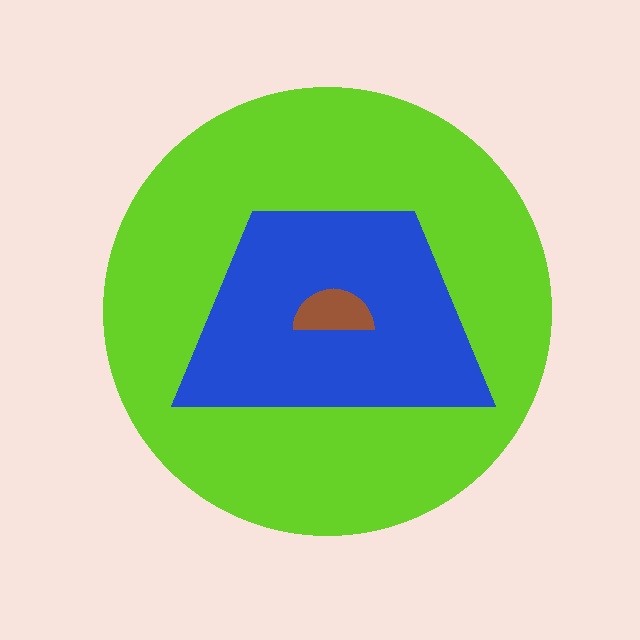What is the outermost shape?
The lime circle.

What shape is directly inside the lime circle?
The blue trapezoid.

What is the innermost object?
The brown semicircle.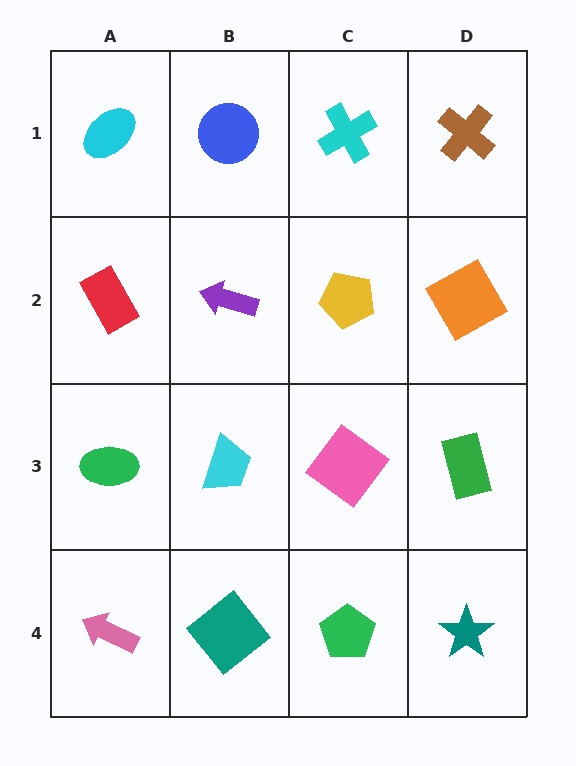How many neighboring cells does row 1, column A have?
2.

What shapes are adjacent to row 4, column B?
A cyan trapezoid (row 3, column B), a pink arrow (row 4, column A), a green pentagon (row 4, column C).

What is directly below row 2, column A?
A green ellipse.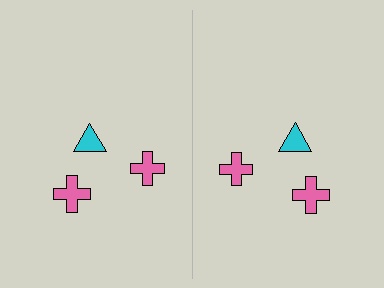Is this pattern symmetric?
Yes, this pattern has bilateral (reflection) symmetry.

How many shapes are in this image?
There are 6 shapes in this image.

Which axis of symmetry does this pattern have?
The pattern has a vertical axis of symmetry running through the center of the image.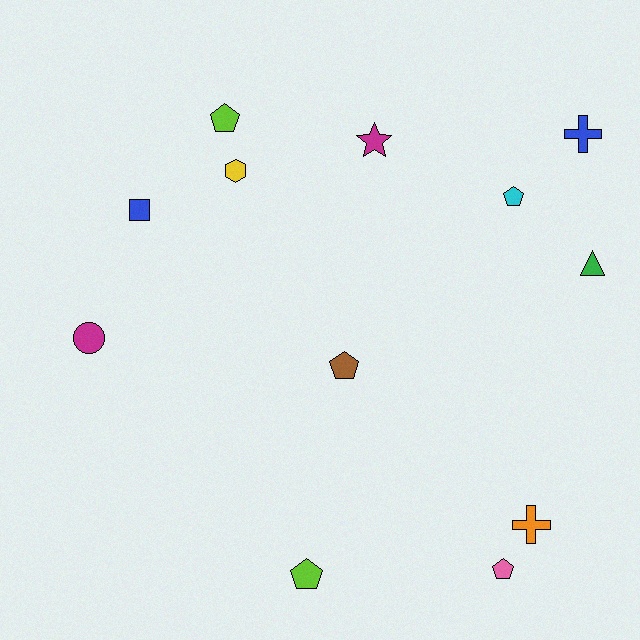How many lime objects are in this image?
There are 2 lime objects.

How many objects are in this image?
There are 12 objects.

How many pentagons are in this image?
There are 5 pentagons.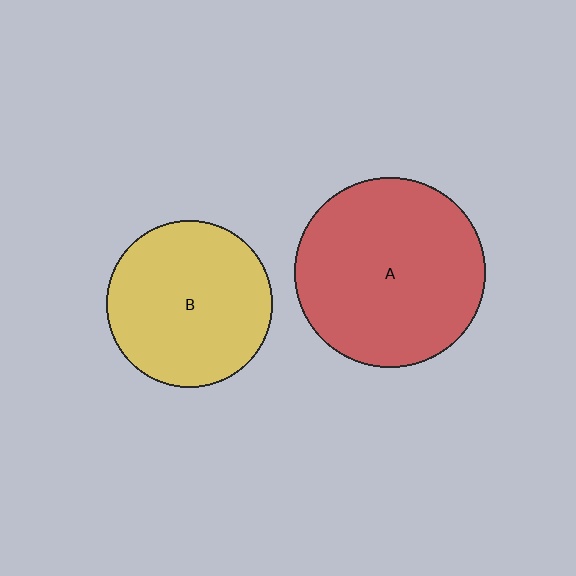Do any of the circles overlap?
No, none of the circles overlap.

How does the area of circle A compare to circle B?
Approximately 1.3 times.